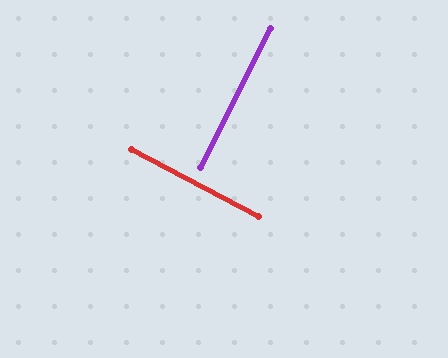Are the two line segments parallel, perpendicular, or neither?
Perpendicular — they meet at approximately 89°.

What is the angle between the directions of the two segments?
Approximately 89 degrees.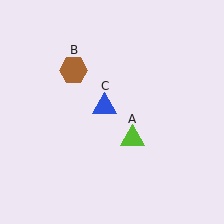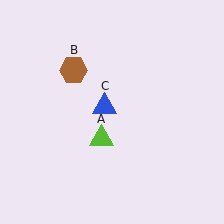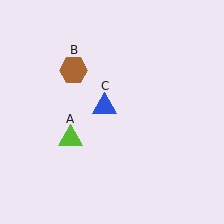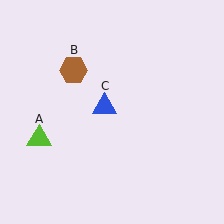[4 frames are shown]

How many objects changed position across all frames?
1 object changed position: lime triangle (object A).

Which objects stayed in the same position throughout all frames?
Brown hexagon (object B) and blue triangle (object C) remained stationary.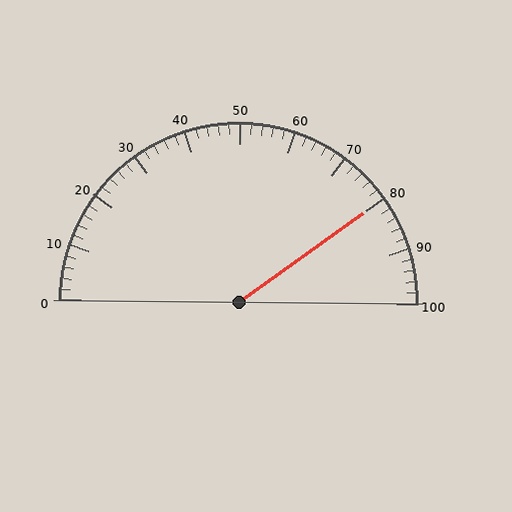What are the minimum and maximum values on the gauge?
The gauge ranges from 0 to 100.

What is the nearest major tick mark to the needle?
The nearest major tick mark is 80.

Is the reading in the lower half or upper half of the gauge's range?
The reading is in the upper half of the range (0 to 100).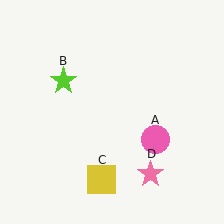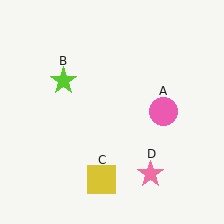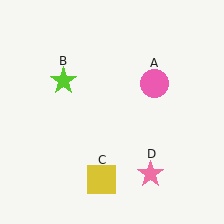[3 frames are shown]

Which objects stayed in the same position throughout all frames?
Lime star (object B) and yellow square (object C) and pink star (object D) remained stationary.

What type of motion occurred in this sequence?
The pink circle (object A) rotated counterclockwise around the center of the scene.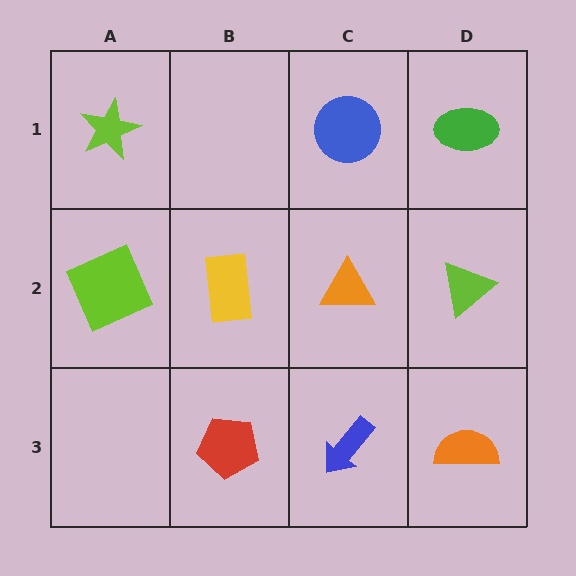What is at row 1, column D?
A green ellipse.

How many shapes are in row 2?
4 shapes.